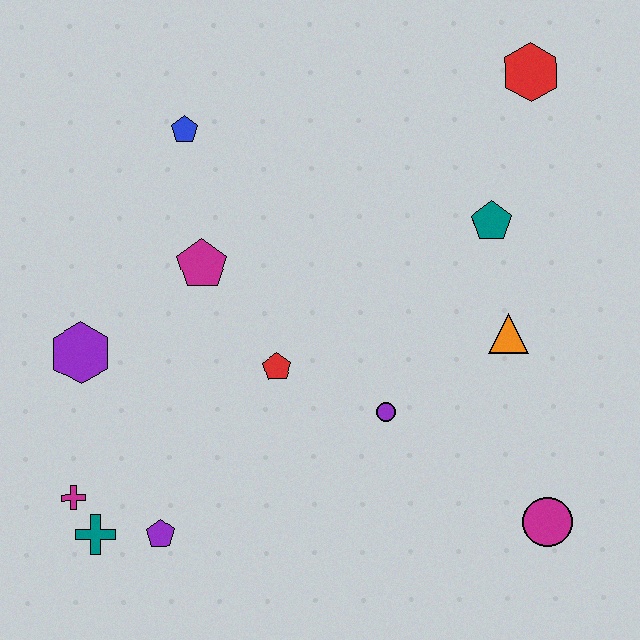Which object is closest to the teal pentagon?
The orange triangle is closest to the teal pentagon.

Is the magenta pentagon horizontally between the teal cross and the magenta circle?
Yes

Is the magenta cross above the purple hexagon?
No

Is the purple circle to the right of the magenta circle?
No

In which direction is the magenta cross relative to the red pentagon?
The magenta cross is to the left of the red pentagon.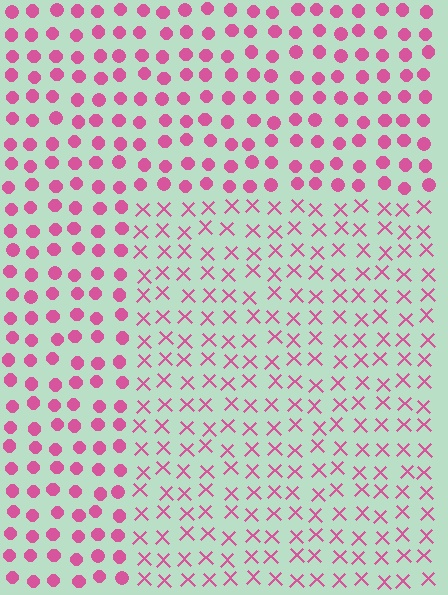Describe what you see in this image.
The image is filled with small pink elements arranged in a uniform grid. A rectangle-shaped region contains X marks, while the surrounding area contains circles. The boundary is defined purely by the change in element shape.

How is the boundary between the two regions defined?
The boundary is defined by a change in element shape: X marks inside vs. circles outside. All elements share the same color and spacing.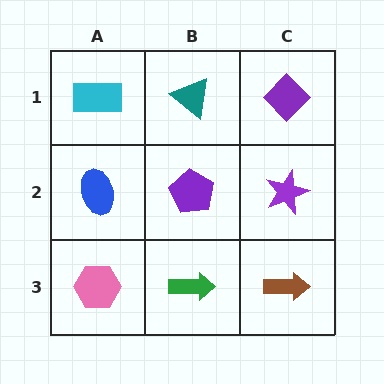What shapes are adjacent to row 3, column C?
A purple star (row 2, column C), a green arrow (row 3, column B).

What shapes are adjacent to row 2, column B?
A teal triangle (row 1, column B), a green arrow (row 3, column B), a blue ellipse (row 2, column A), a purple star (row 2, column C).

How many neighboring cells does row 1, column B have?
3.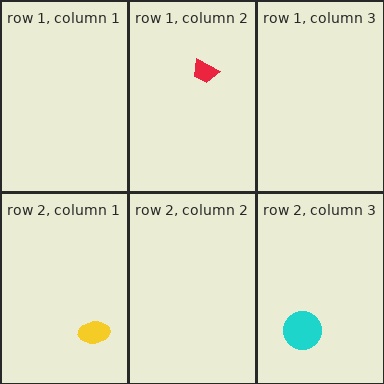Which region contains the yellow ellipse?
The row 2, column 1 region.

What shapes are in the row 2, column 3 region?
The cyan circle.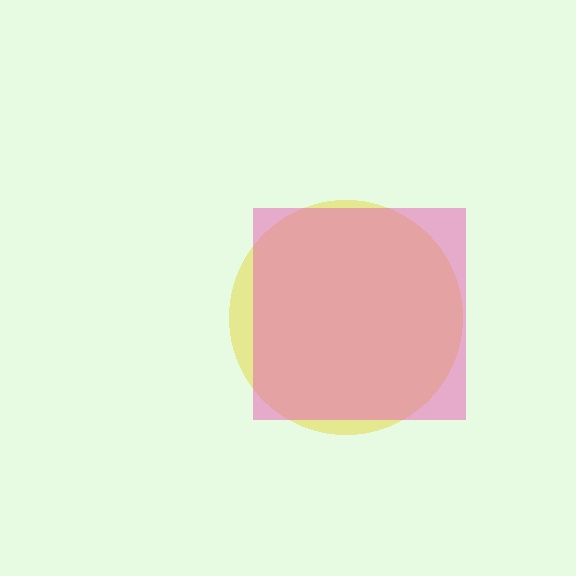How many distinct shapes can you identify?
There are 2 distinct shapes: a yellow circle, a pink square.